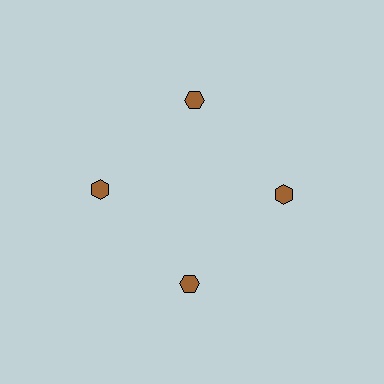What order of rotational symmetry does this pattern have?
This pattern has 4-fold rotational symmetry.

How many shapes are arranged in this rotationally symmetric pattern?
There are 4 shapes, arranged in 4 groups of 1.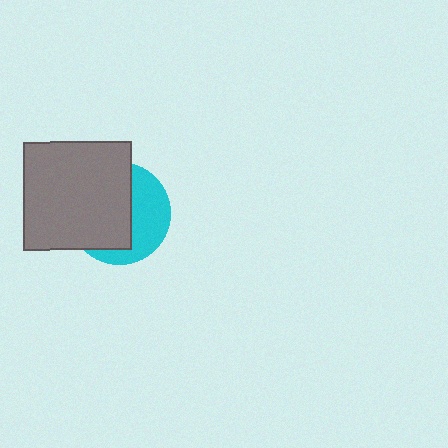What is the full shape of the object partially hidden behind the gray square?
The partially hidden object is a cyan circle.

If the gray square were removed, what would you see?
You would see the complete cyan circle.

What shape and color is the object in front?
The object in front is a gray square.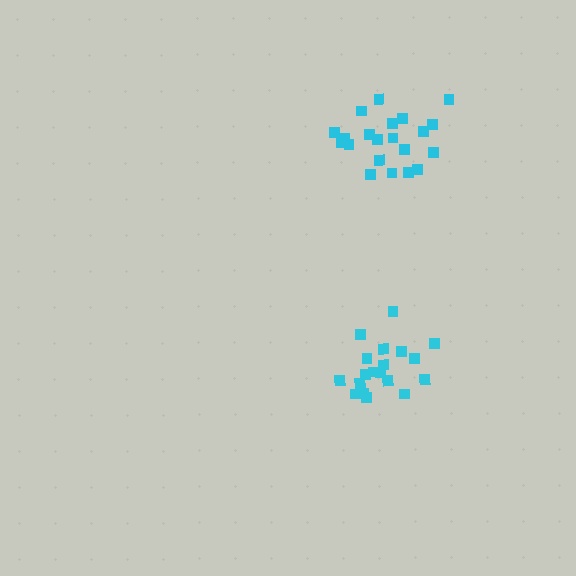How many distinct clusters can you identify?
There are 2 distinct clusters.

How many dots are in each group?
Group 1: 19 dots, Group 2: 21 dots (40 total).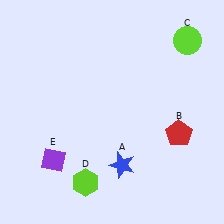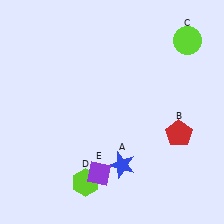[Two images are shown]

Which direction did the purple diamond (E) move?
The purple diamond (E) moved right.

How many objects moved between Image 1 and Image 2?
1 object moved between the two images.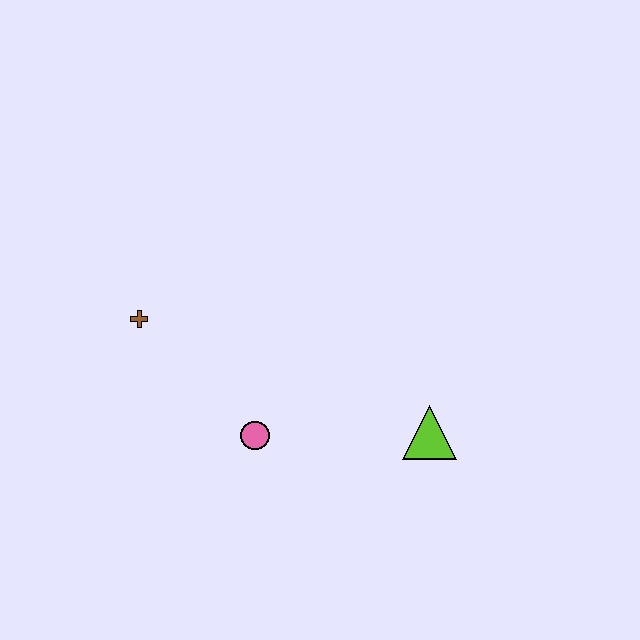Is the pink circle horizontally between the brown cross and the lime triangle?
Yes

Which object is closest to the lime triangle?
The pink circle is closest to the lime triangle.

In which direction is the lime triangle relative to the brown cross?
The lime triangle is to the right of the brown cross.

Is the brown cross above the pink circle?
Yes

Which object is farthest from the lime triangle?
The brown cross is farthest from the lime triangle.